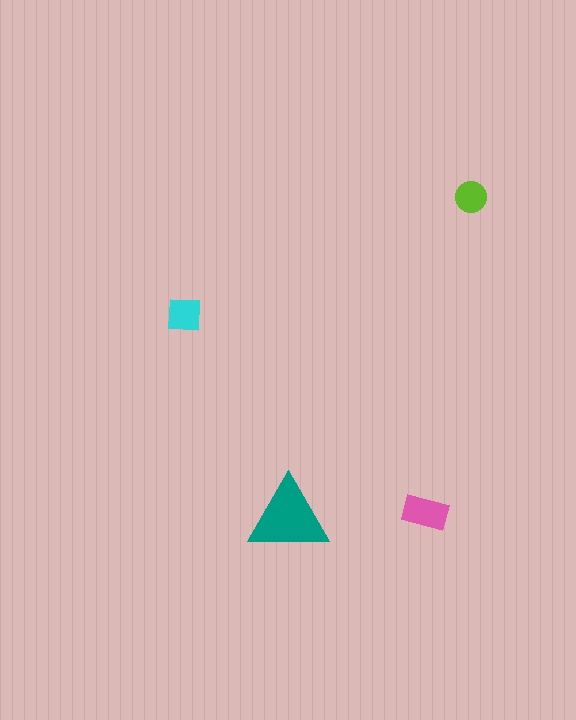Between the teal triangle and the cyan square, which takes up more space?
The teal triangle.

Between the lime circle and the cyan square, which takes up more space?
The cyan square.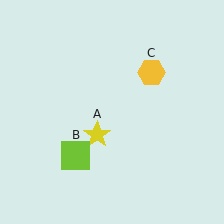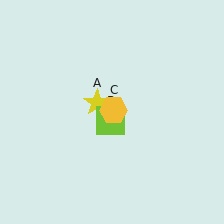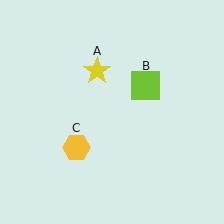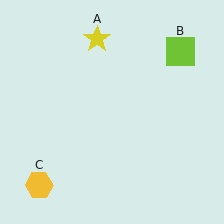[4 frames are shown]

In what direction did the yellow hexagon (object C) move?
The yellow hexagon (object C) moved down and to the left.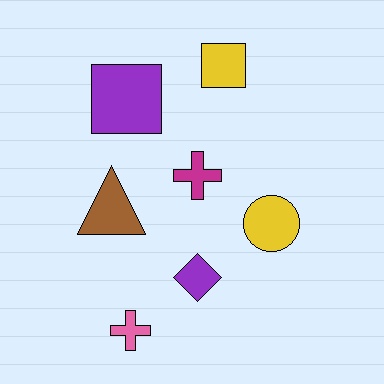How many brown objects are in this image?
There is 1 brown object.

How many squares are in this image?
There are 2 squares.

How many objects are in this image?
There are 7 objects.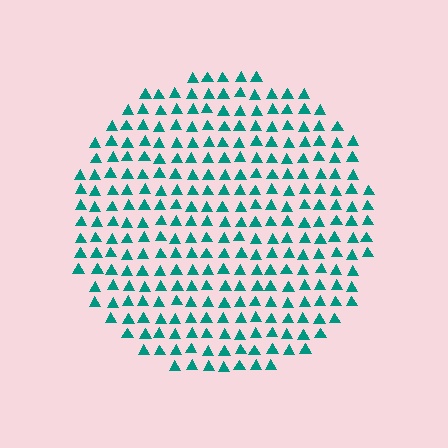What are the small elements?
The small elements are triangles.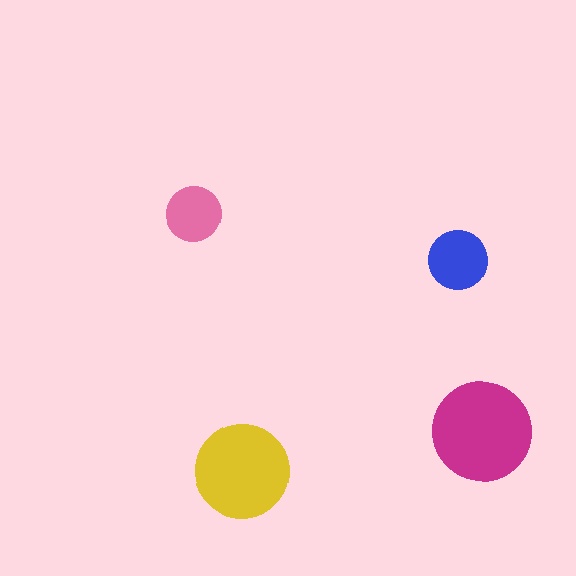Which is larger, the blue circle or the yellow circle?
The yellow one.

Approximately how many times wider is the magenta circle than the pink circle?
About 2 times wider.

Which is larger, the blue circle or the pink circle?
The blue one.